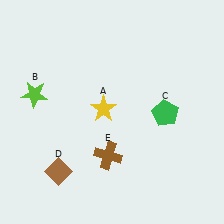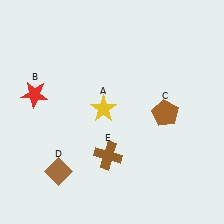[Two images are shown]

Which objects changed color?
B changed from lime to red. C changed from green to brown.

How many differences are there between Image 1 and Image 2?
There are 2 differences between the two images.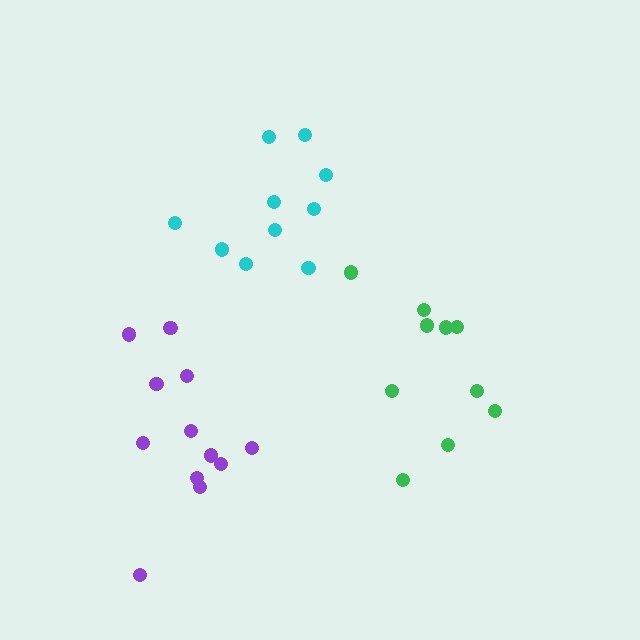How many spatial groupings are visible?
There are 3 spatial groupings.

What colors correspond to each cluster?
The clusters are colored: purple, green, cyan.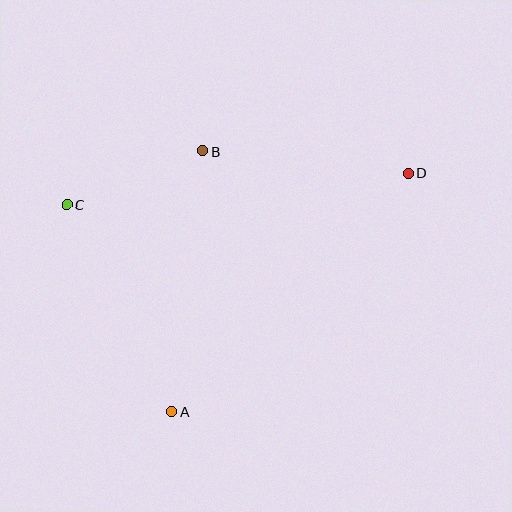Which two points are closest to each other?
Points B and C are closest to each other.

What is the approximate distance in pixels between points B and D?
The distance between B and D is approximately 206 pixels.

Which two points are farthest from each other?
Points C and D are farthest from each other.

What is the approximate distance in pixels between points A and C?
The distance between A and C is approximately 232 pixels.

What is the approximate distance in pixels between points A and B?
The distance between A and B is approximately 262 pixels.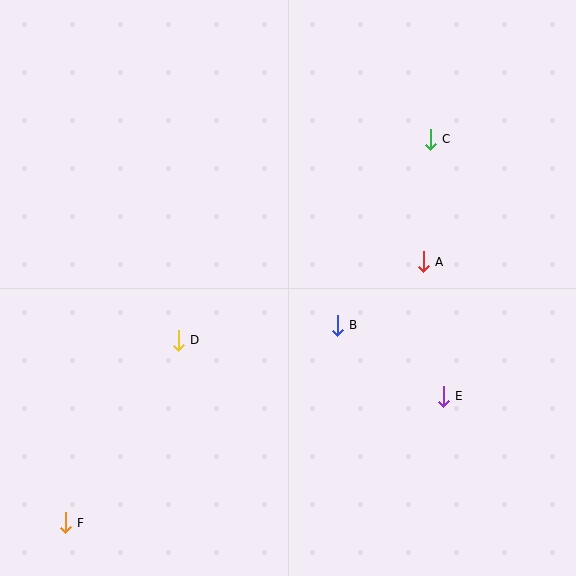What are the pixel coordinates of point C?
Point C is at (430, 139).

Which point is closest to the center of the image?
Point B at (337, 325) is closest to the center.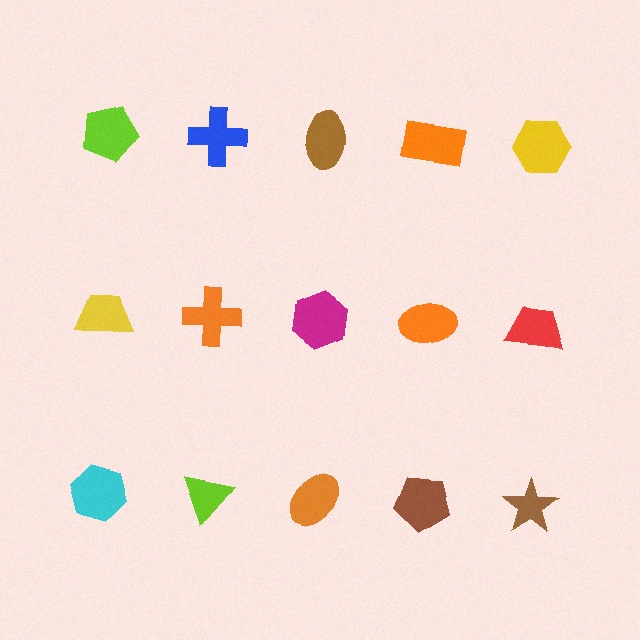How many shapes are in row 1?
5 shapes.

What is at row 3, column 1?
A cyan hexagon.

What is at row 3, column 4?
A brown pentagon.